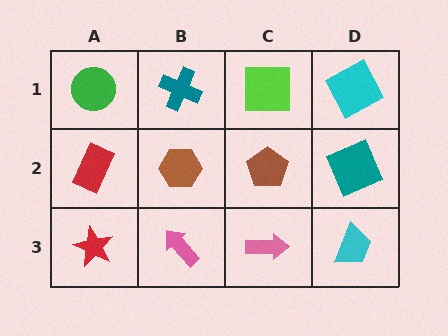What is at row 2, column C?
A brown pentagon.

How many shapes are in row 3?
4 shapes.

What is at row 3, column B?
A pink arrow.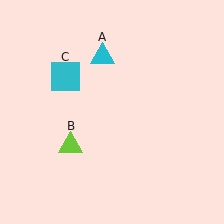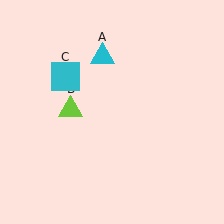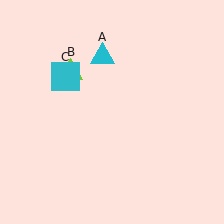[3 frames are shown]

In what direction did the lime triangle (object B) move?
The lime triangle (object B) moved up.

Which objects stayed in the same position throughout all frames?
Cyan triangle (object A) and cyan square (object C) remained stationary.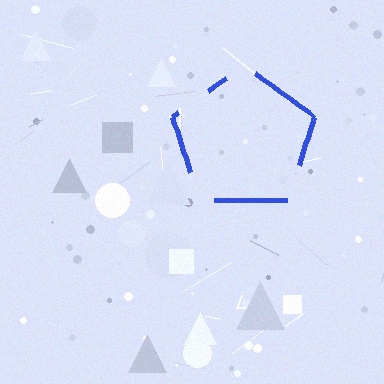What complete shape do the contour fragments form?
The contour fragments form a pentagon.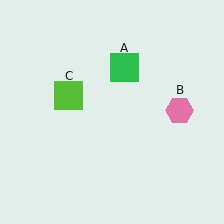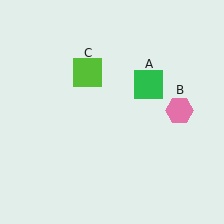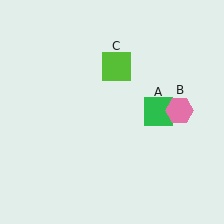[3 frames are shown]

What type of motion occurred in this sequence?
The green square (object A), lime square (object C) rotated clockwise around the center of the scene.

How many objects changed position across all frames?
2 objects changed position: green square (object A), lime square (object C).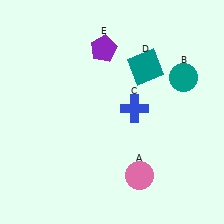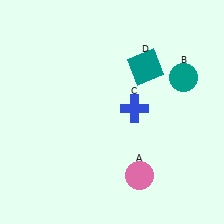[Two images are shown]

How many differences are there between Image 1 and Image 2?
There is 1 difference between the two images.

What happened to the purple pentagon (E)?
The purple pentagon (E) was removed in Image 2. It was in the top-left area of Image 1.